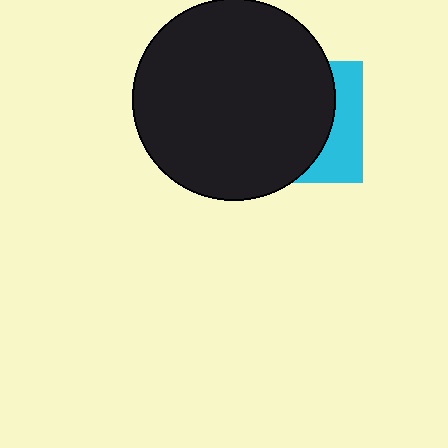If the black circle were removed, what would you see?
You would see the complete cyan square.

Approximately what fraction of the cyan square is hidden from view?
Roughly 69% of the cyan square is hidden behind the black circle.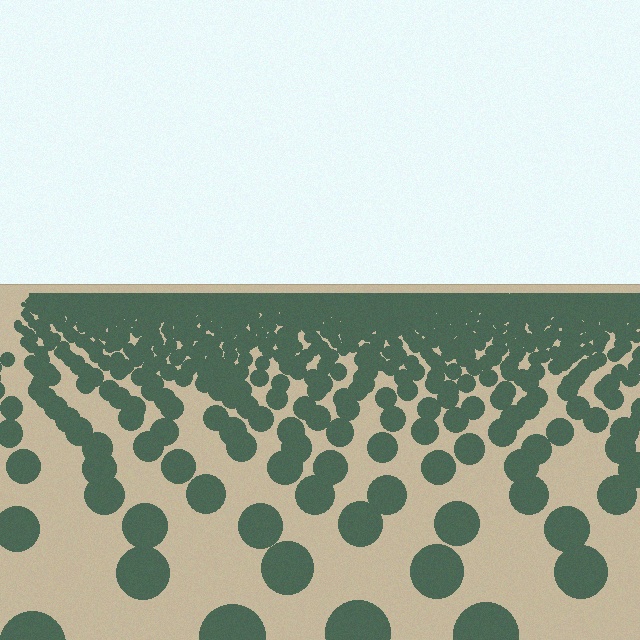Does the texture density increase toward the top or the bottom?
Density increases toward the top.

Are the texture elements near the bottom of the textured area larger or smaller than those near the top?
Larger. Near the bottom, elements are closer to the viewer and appear at a bigger on-screen size.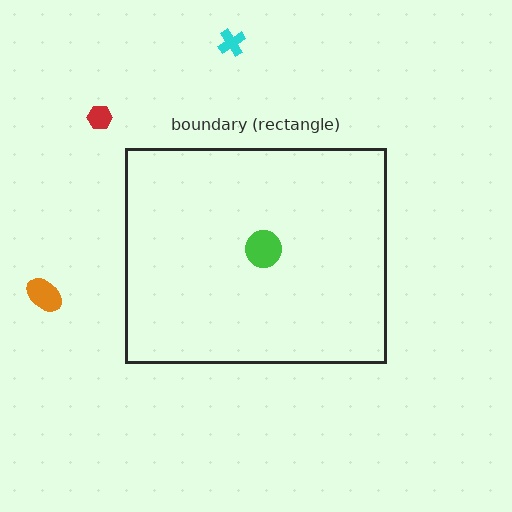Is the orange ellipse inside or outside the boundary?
Outside.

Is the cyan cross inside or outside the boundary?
Outside.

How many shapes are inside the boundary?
1 inside, 3 outside.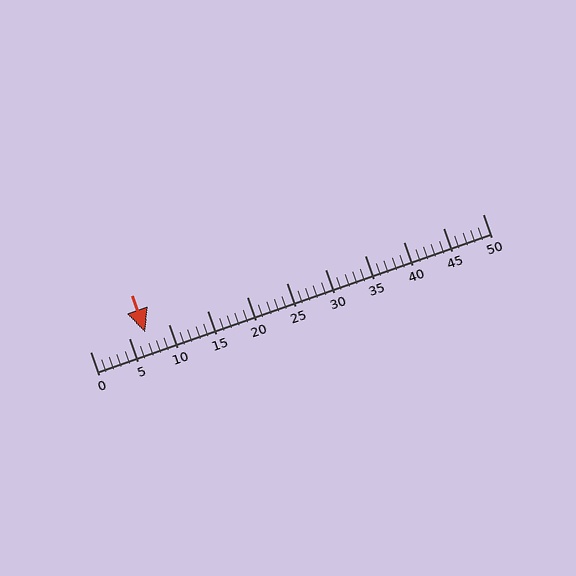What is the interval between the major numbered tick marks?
The major tick marks are spaced 5 units apart.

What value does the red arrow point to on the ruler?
The red arrow points to approximately 7.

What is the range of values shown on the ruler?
The ruler shows values from 0 to 50.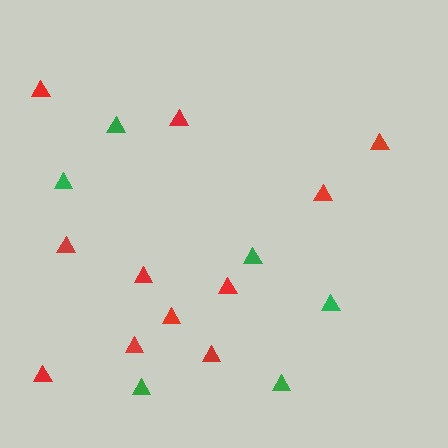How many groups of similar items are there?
There are 2 groups: one group of green triangles (6) and one group of red triangles (11).